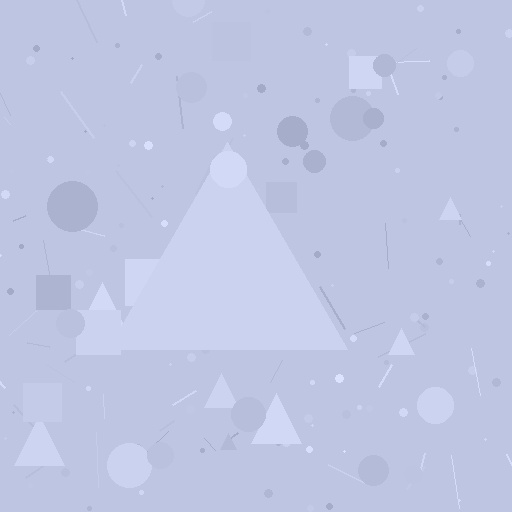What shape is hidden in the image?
A triangle is hidden in the image.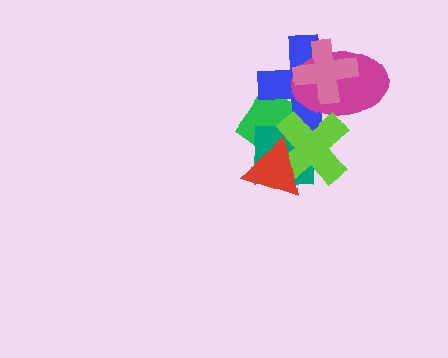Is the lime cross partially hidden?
Yes, it is partially covered by another shape.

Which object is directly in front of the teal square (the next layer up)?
The lime cross is directly in front of the teal square.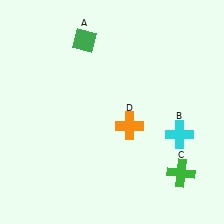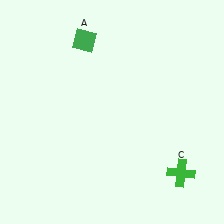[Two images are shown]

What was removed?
The orange cross (D), the cyan cross (B) were removed in Image 2.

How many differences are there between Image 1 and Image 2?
There are 2 differences between the two images.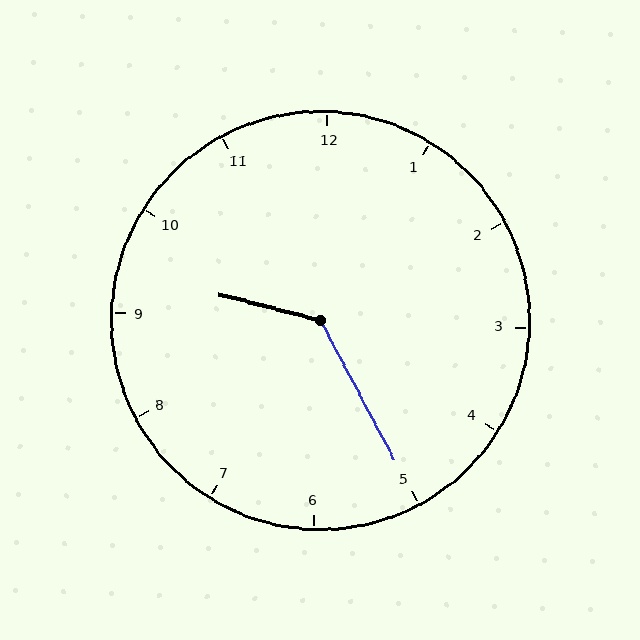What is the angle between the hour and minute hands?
Approximately 132 degrees.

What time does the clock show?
9:25.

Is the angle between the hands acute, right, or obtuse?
It is obtuse.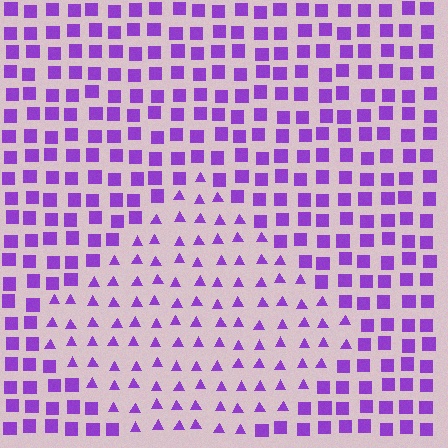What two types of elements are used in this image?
The image uses triangles inside the diamond region and squares outside it.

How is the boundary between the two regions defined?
The boundary is defined by a change in element shape: triangles inside vs. squares outside. All elements share the same color and spacing.